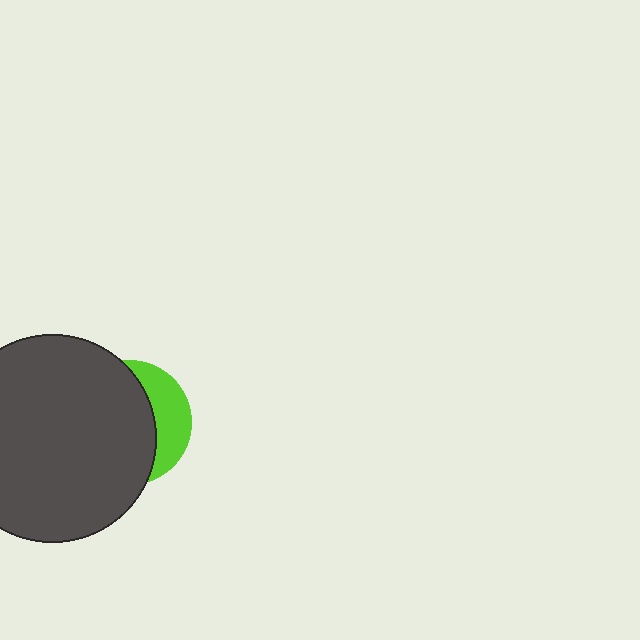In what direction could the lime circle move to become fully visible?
The lime circle could move right. That would shift it out from behind the dark gray circle entirely.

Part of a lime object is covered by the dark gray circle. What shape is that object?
It is a circle.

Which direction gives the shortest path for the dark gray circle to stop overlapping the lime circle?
Moving left gives the shortest separation.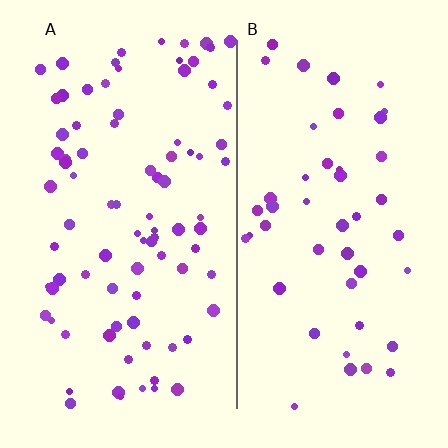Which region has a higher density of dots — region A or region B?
A (the left).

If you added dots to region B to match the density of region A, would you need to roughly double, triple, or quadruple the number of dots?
Approximately double.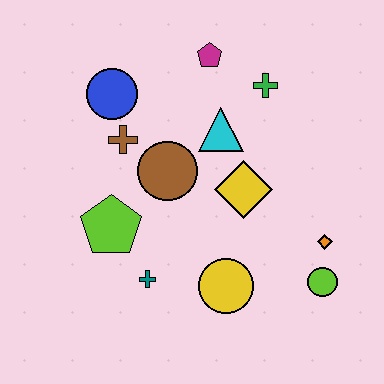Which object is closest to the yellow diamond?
The cyan triangle is closest to the yellow diamond.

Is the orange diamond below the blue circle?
Yes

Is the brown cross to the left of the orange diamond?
Yes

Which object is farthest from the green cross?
The teal cross is farthest from the green cross.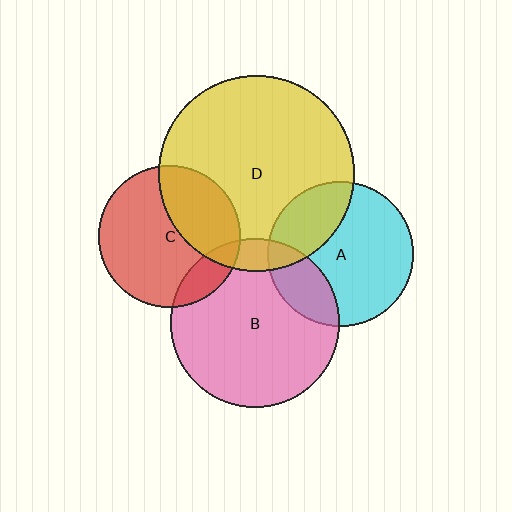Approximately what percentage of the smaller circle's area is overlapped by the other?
Approximately 15%.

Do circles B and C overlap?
Yes.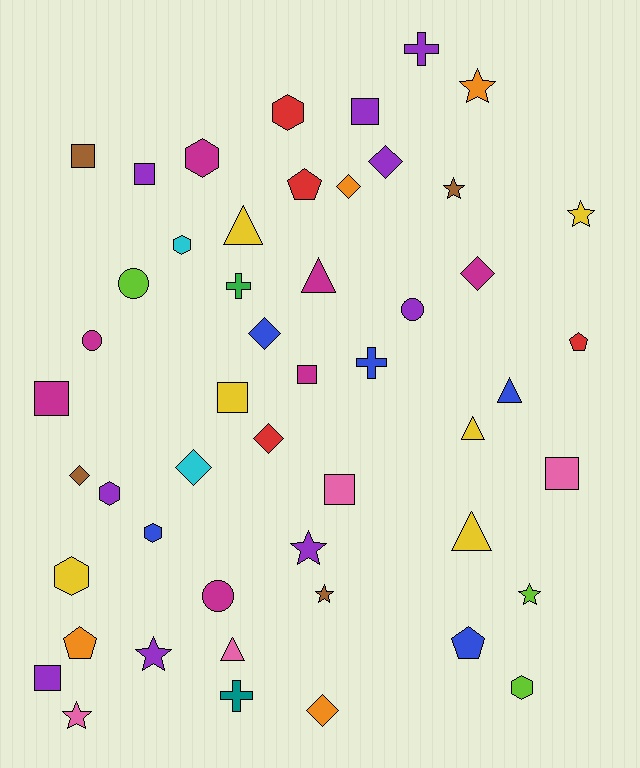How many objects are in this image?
There are 50 objects.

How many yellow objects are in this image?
There are 6 yellow objects.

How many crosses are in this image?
There are 4 crosses.